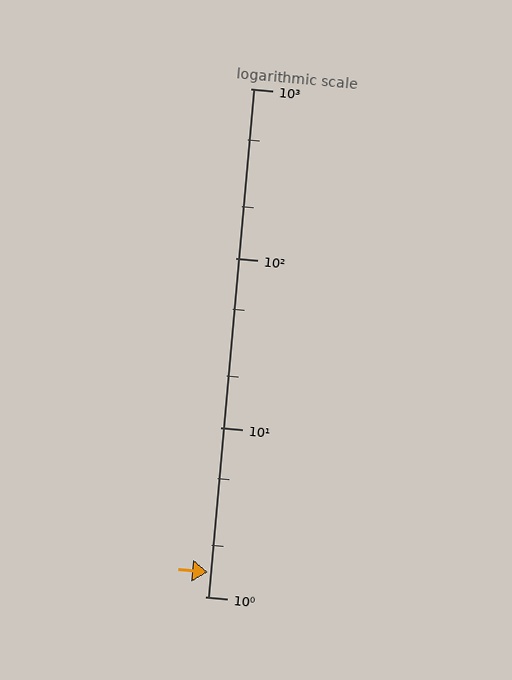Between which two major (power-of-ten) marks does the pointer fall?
The pointer is between 1 and 10.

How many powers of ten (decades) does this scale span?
The scale spans 3 decades, from 1 to 1000.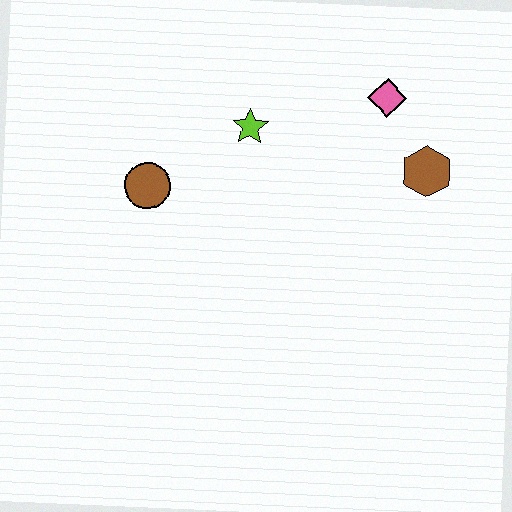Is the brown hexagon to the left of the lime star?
No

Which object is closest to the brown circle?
The lime star is closest to the brown circle.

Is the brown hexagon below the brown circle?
No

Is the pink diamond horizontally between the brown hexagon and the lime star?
Yes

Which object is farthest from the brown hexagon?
The brown circle is farthest from the brown hexagon.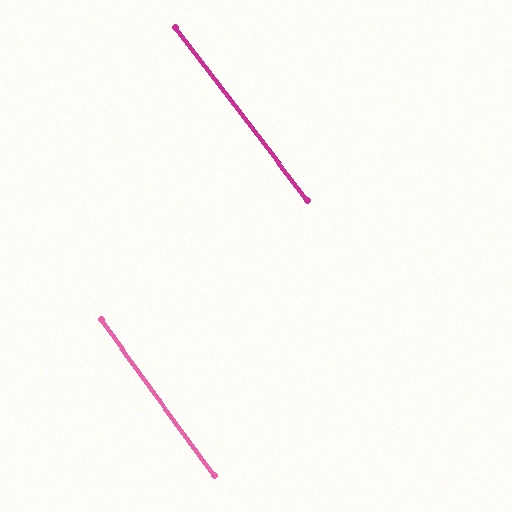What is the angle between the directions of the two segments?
Approximately 1 degree.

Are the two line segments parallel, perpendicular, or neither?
Parallel — their directions differ by only 1.2°.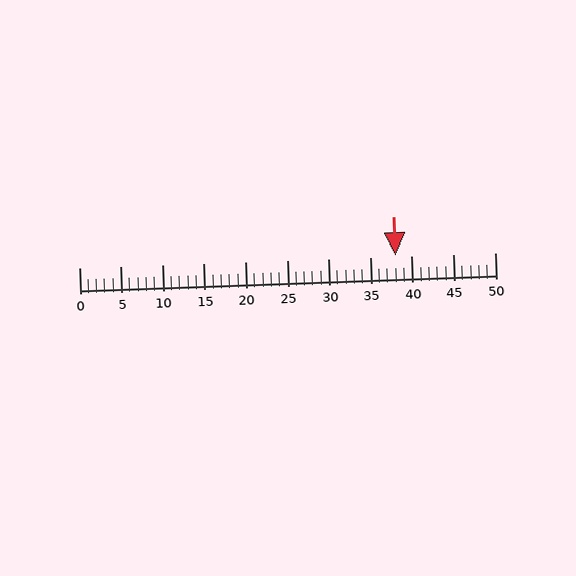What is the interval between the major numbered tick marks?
The major tick marks are spaced 5 units apart.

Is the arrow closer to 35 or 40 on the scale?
The arrow is closer to 40.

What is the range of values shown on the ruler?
The ruler shows values from 0 to 50.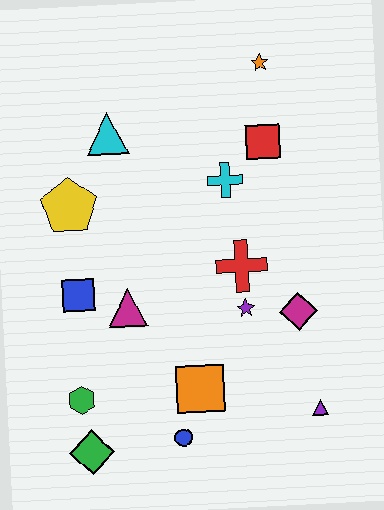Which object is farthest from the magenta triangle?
The orange star is farthest from the magenta triangle.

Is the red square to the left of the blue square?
No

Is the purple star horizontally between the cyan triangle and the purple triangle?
Yes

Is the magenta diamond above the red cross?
No